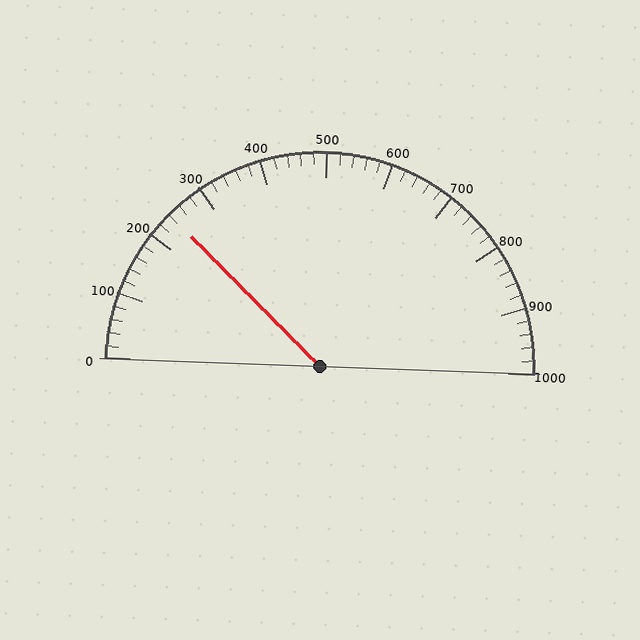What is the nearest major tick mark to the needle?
The nearest major tick mark is 200.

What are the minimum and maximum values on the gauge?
The gauge ranges from 0 to 1000.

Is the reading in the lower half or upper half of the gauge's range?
The reading is in the lower half of the range (0 to 1000).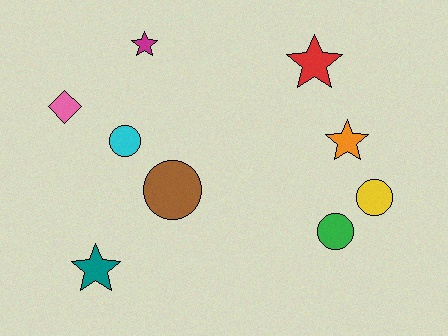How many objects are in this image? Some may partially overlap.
There are 9 objects.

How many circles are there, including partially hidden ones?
There are 4 circles.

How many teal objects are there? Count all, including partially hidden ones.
There is 1 teal object.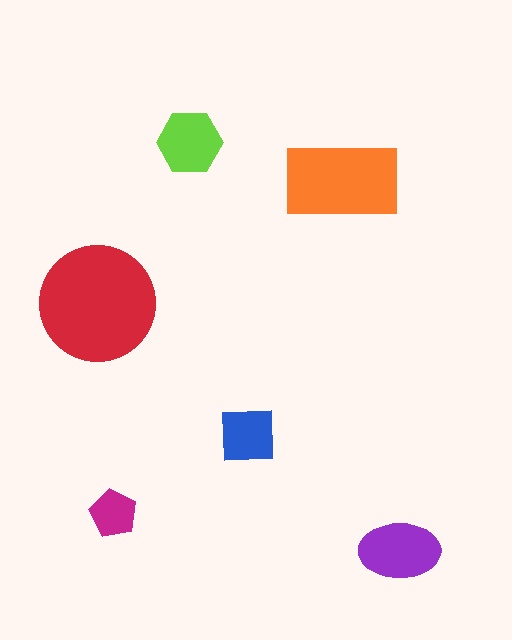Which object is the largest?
The red circle.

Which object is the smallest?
The magenta pentagon.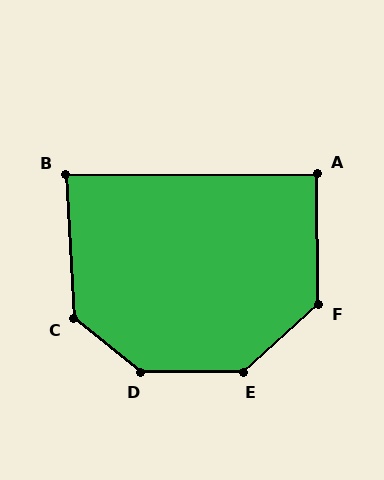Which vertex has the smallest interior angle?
B, at approximately 87 degrees.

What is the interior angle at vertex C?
Approximately 132 degrees (obtuse).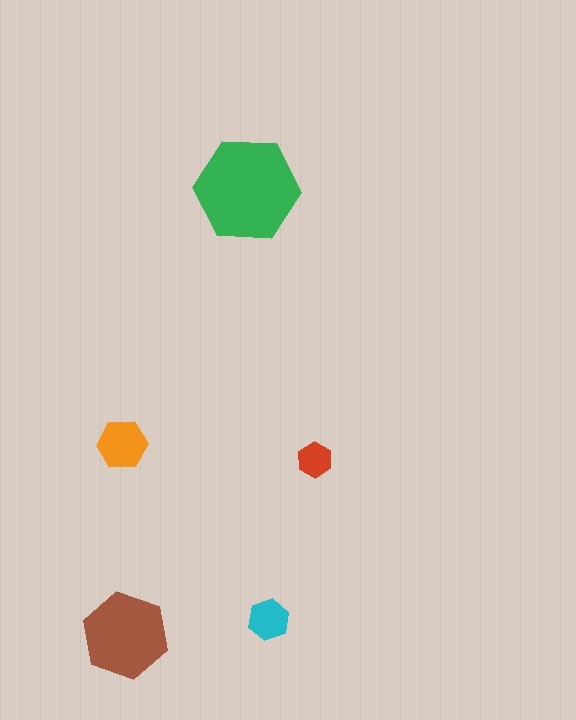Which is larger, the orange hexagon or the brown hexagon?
The brown one.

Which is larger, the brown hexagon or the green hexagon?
The green one.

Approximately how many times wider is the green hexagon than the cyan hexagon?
About 2.5 times wider.